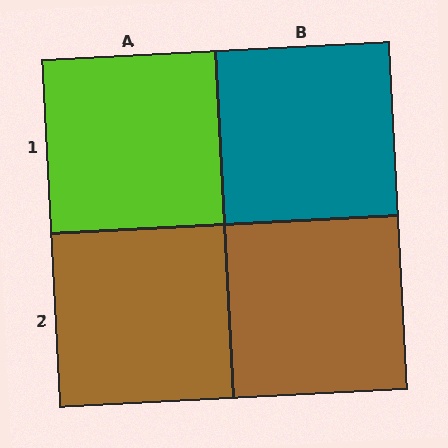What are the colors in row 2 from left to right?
Brown, brown.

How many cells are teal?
1 cell is teal.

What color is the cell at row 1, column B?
Teal.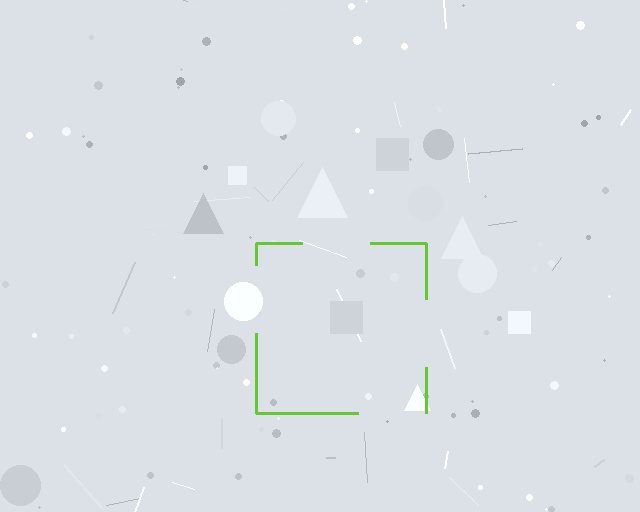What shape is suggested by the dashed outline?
The dashed outline suggests a square.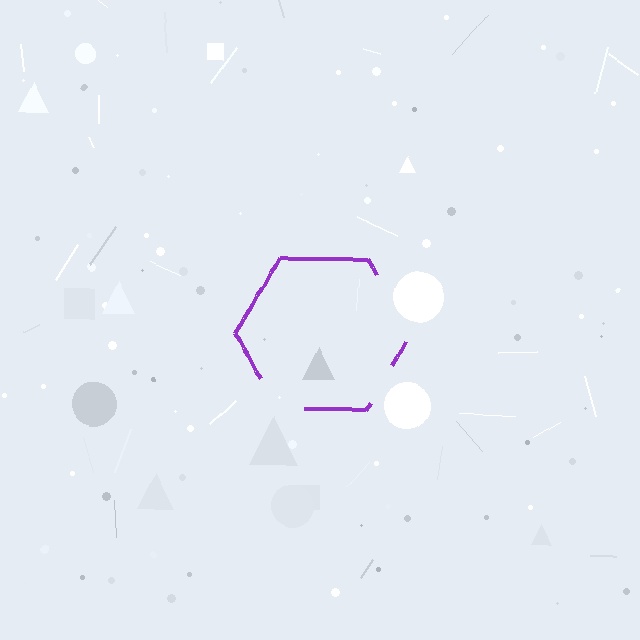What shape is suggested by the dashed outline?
The dashed outline suggests a hexagon.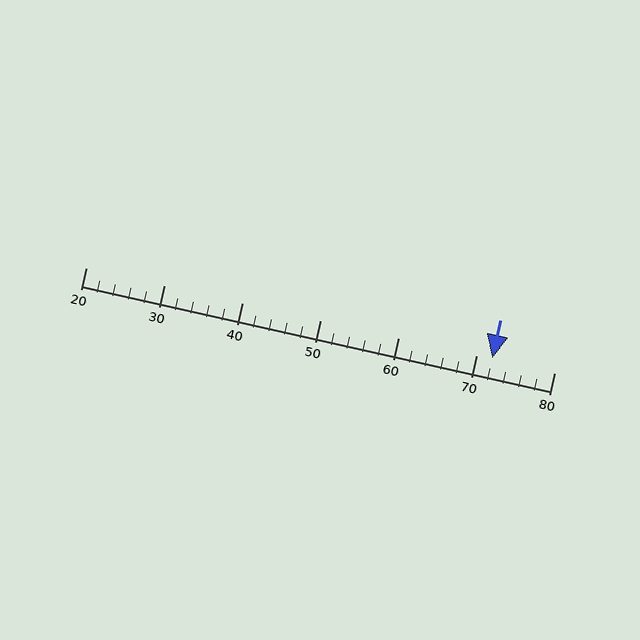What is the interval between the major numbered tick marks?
The major tick marks are spaced 10 units apart.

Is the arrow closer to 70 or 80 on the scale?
The arrow is closer to 70.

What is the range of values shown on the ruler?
The ruler shows values from 20 to 80.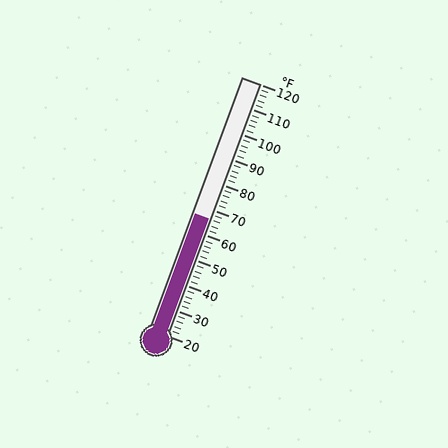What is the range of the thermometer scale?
The thermometer scale ranges from 20°F to 120°F.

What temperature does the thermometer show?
The thermometer shows approximately 66°F.